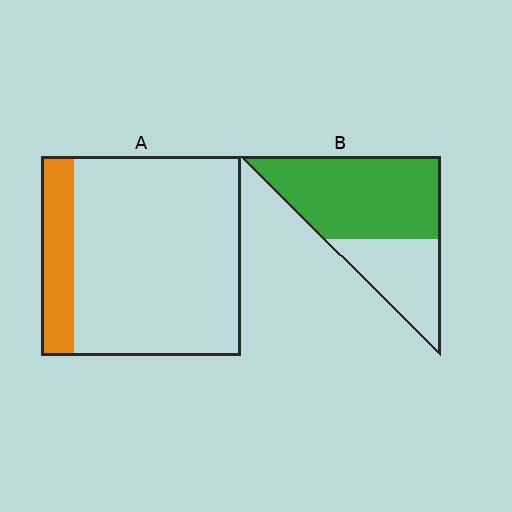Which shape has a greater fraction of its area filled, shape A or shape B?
Shape B.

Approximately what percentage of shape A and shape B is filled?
A is approximately 15% and B is approximately 65%.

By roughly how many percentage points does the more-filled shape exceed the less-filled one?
By roughly 50 percentage points (B over A).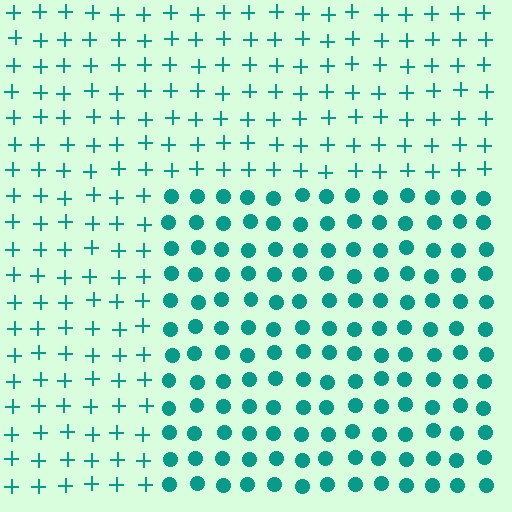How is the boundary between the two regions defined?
The boundary is defined by a change in element shape: circles inside vs. plus signs outside. All elements share the same color and spacing.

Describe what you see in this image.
The image is filled with small teal elements arranged in a uniform grid. A rectangle-shaped region contains circles, while the surrounding area contains plus signs. The boundary is defined purely by the change in element shape.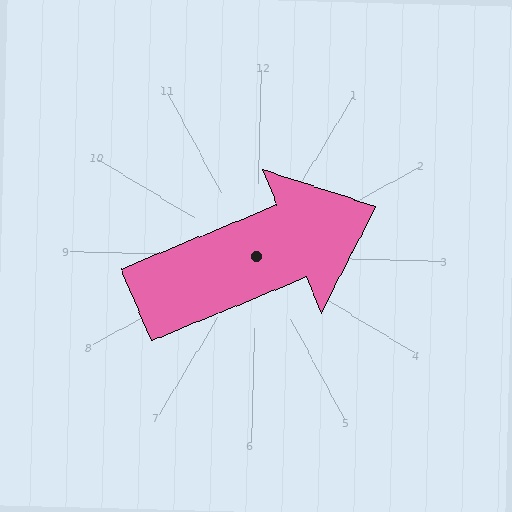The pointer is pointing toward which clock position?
Roughly 2 o'clock.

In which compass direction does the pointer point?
Northeast.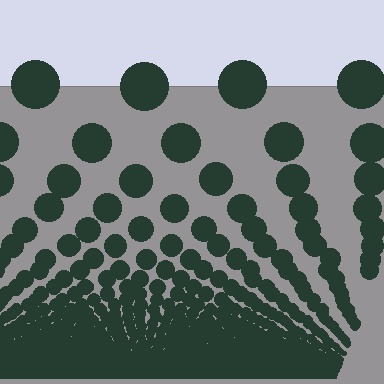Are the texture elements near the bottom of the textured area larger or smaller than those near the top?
Smaller. The gradient is inverted — elements near the bottom are smaller and denser.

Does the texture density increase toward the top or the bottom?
Density increases toward the bottom.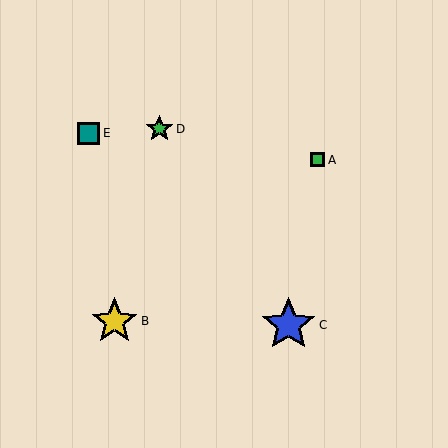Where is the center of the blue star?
The center of the blue star is at (288, 325).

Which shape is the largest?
The blue star (labeled C) is the largest.